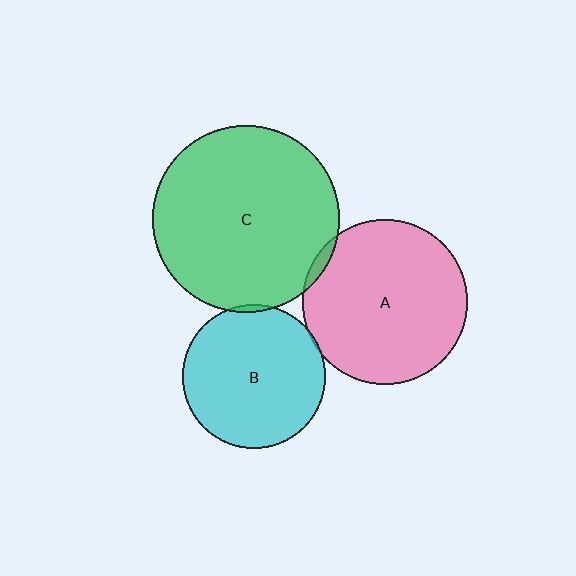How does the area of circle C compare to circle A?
Approximately 1.3 times.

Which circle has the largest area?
Circle C (green).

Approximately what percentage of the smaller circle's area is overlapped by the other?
Approximately 5%.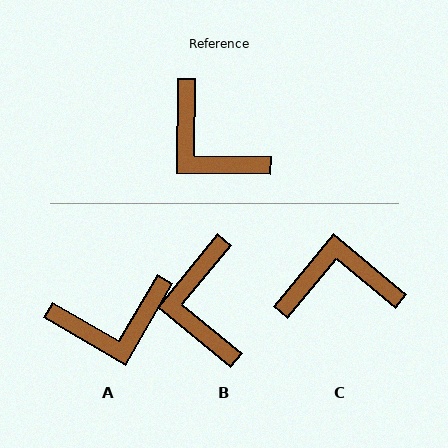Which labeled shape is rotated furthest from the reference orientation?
C, about 129 degrees away.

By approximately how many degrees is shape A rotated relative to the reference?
Approximately 61 degrees counter-clockwise.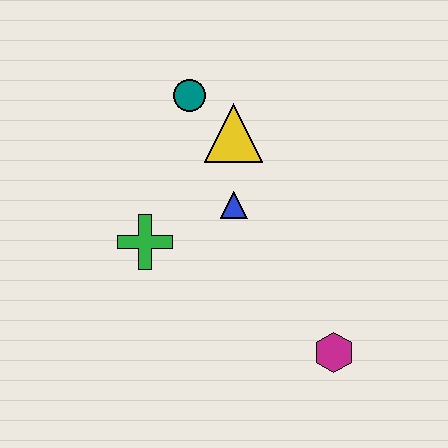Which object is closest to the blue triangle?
The yellow triangle is closest to the blue triangle.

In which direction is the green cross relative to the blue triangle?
The green cross is to the left of the blue triangle.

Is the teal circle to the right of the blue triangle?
No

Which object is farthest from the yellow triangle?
The magenta hexagon is farthest from the yellow triangle.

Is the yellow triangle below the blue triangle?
No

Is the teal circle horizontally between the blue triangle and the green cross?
Yes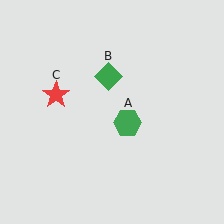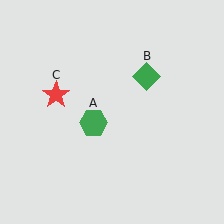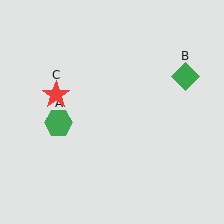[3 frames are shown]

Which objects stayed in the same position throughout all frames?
Red star (object C) remained stationary.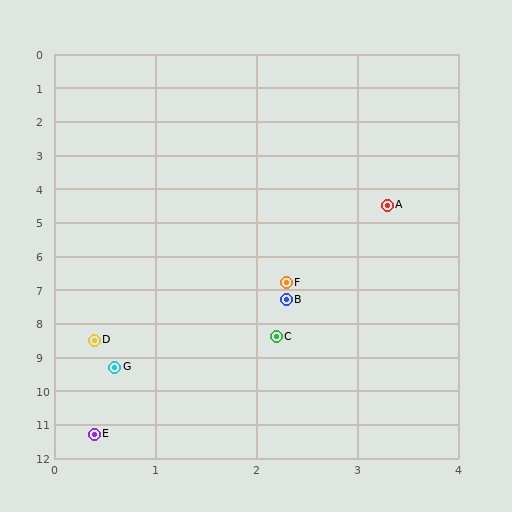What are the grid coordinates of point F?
Point F is at approximately (2.3, 6.8).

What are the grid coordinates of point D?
Point D is at approximately (0.4, 8.5).